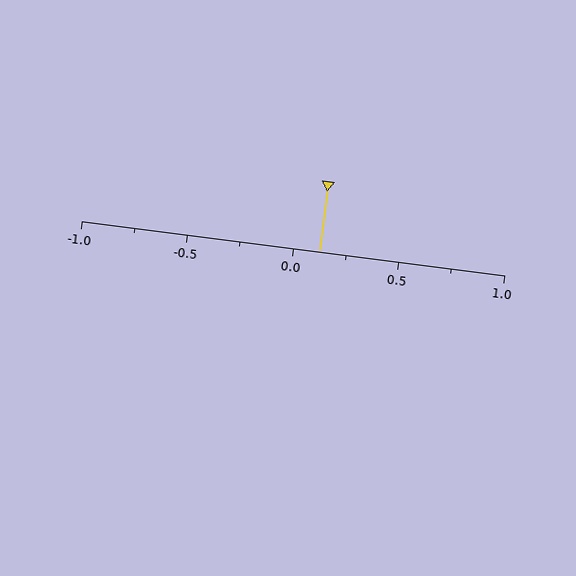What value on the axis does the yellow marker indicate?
The marker indicates approximately 0.12.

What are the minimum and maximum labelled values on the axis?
The axis runs from -1.0 to 1.0.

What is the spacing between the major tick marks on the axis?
The major ticks are spaced 0.5 apart.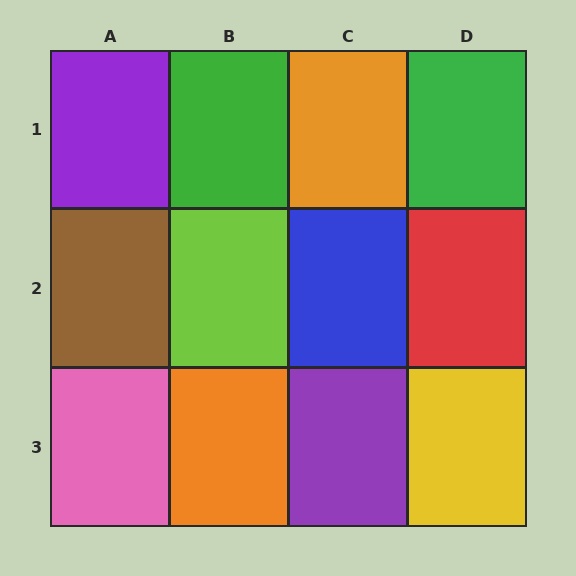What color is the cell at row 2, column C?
Blue.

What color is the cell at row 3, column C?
Purple.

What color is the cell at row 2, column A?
Brown.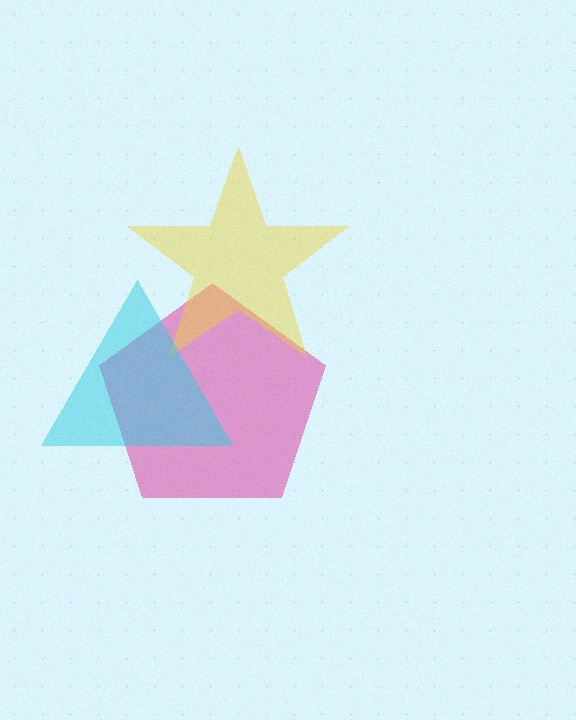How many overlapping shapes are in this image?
There are 3 overlapping shapes in the image.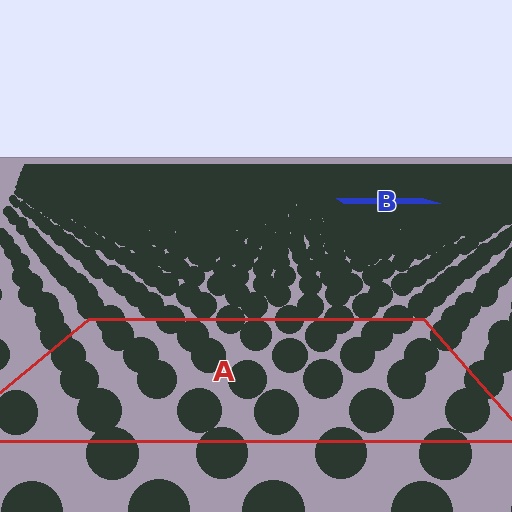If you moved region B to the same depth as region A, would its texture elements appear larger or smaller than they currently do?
They would appear larger. At a closer depth, the same texture elements are projected at a bigger on-screen size.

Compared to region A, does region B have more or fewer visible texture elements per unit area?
Region B has more texture elements per unit area — they are packed more densely because it is farther away.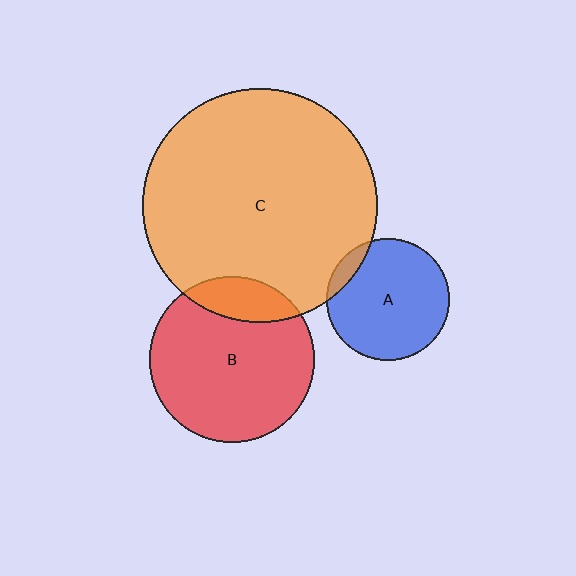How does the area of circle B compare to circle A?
Approximately 1.8 times.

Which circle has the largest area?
Circle C (orange).